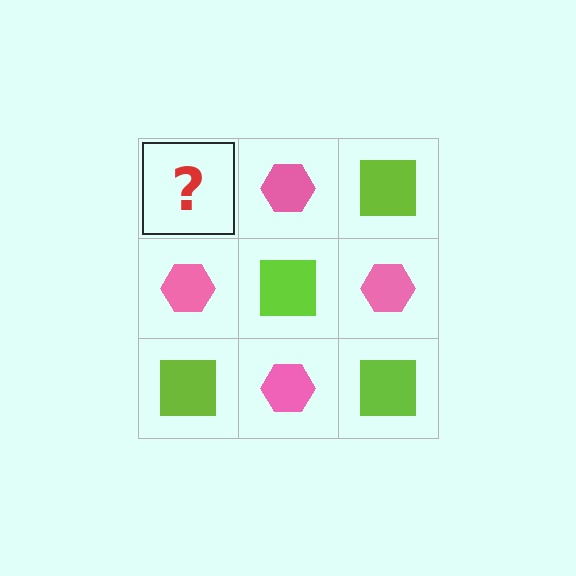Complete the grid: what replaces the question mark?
The question mark should be replaced with a lime square.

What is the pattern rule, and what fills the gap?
The rule is that it alternates lime square and pink hexagon in a checkerboard pattern. The gap should be filled with a lime square.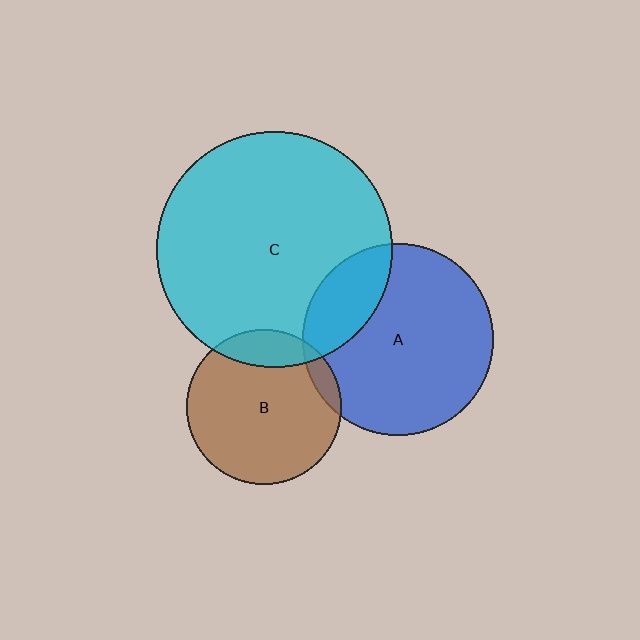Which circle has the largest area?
Circle C (cyan).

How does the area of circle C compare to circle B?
Approximately 2.3 times.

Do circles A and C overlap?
Yes.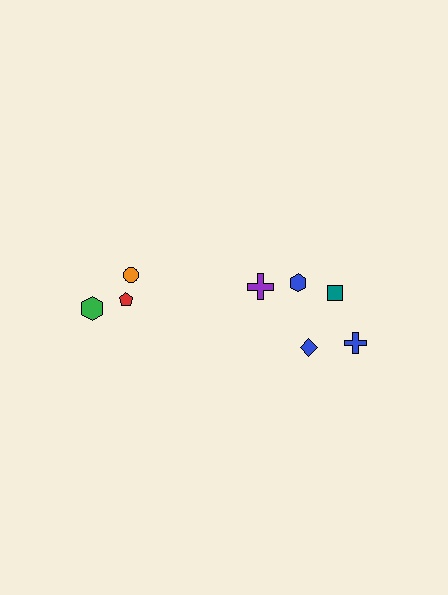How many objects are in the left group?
There are 3 objects.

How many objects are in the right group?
There are 5 objects.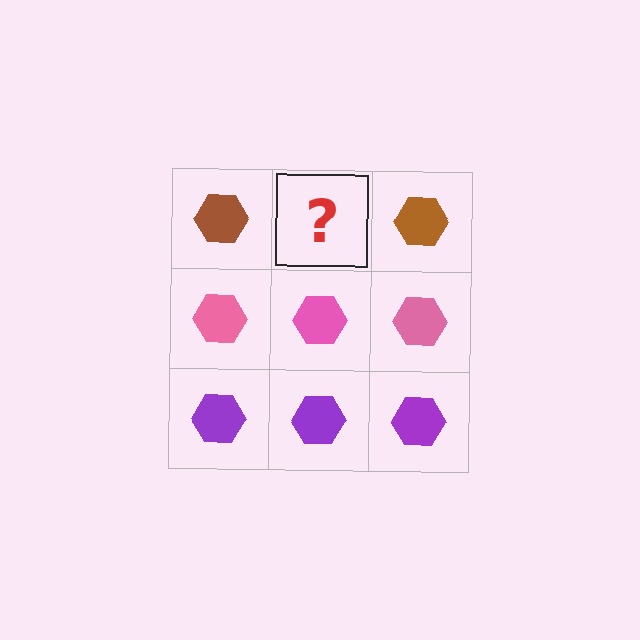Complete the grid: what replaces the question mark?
The question mark should be replaced with a brown hexagon.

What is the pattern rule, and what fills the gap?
The rule is that each row has a consistent color. The gap should be filled with a brown hexagon.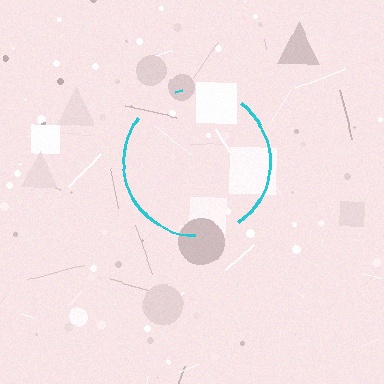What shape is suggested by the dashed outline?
The dashed outline suggests a circle.